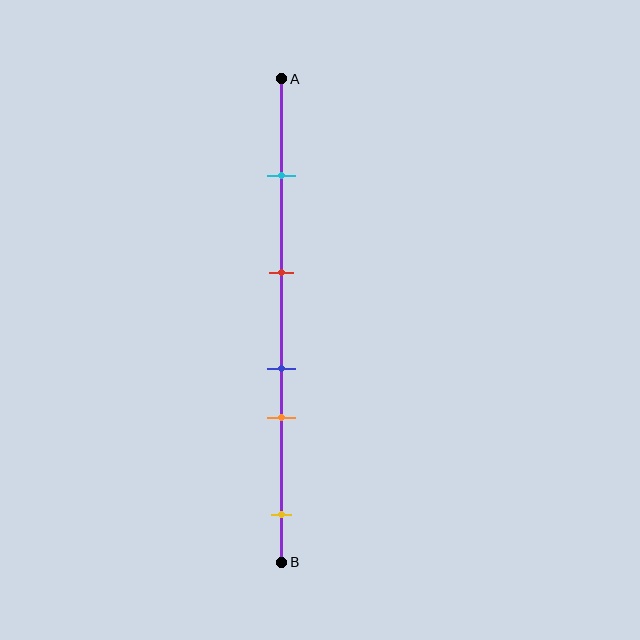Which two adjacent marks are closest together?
The blue and orange marks are the closest adjacent pair.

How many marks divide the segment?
There are 5 marks dividing the segment.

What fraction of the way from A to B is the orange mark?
The orange mark is approximately 70% (0.7) of the way from A to B.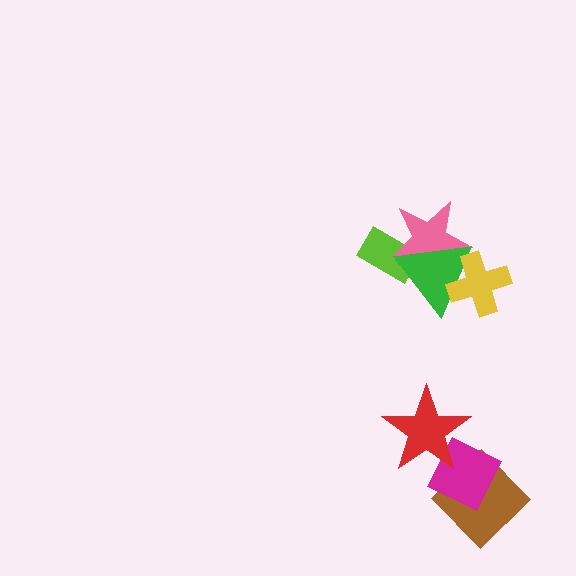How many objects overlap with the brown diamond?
1 object overlaps with the brown diamond.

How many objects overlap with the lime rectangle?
2 objects overlap with the lime rectangle.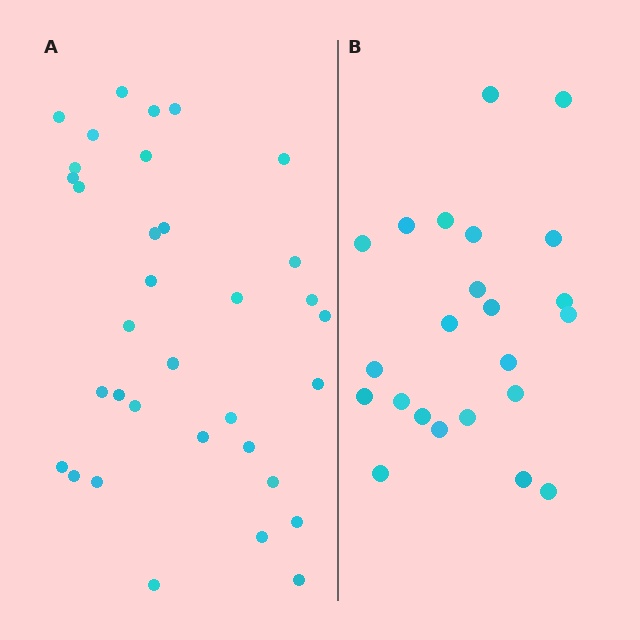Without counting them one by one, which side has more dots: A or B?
Region A (the left region) has more dots.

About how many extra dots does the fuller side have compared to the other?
Region A has roughly 12 or so more dots than region B.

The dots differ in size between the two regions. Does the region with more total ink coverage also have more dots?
No. Region B has more total ink coverage because its dots are larger, but region A actually contains more individual dots. Total area can be misleading — the number of items is what matters here.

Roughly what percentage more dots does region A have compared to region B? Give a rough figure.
About 50% more.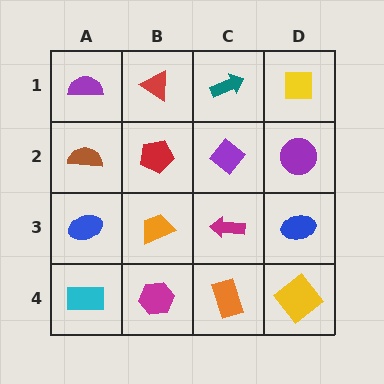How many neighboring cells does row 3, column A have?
3.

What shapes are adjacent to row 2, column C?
A teal arrow (row 1, column C), a magenta arrow (row 3, column C), a red pentagon (row 2, column B), a purple circle (row 2, column D).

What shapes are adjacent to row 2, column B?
A red triangle (row 1, column B), an orange trapezoid (row 3, column B), a brown semicircle (row 2, column A), a purple diamond (row 2, column C).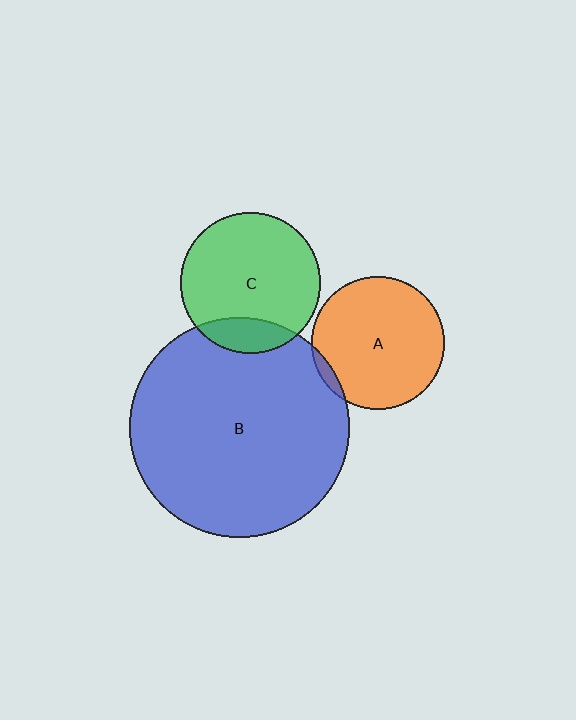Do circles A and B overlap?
Yes.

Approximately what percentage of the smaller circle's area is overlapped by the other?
Approximately 5%.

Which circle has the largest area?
Circle B (blue).